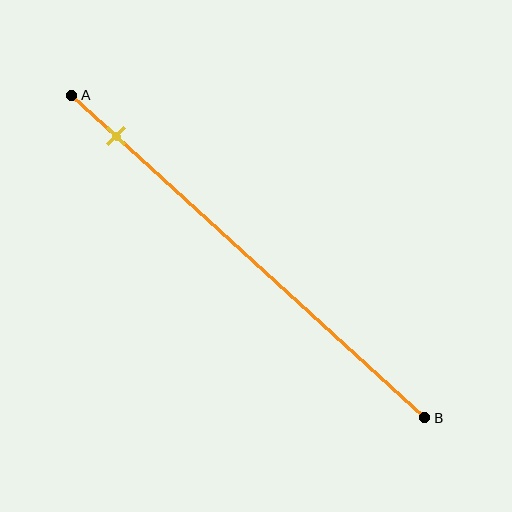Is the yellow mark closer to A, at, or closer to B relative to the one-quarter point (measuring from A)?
The yellow mark is closer to point A than the one-quarter point of segment AB.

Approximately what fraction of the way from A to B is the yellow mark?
The yellow mark is approximately 15% of the way from A to B.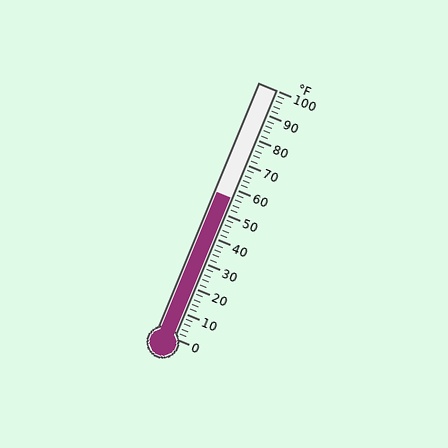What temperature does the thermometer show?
The thermometer shows approximately 56°F.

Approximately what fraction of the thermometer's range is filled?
The thermometer is filled to approximately 55% of its range.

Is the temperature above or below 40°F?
The temperature is above 40°F.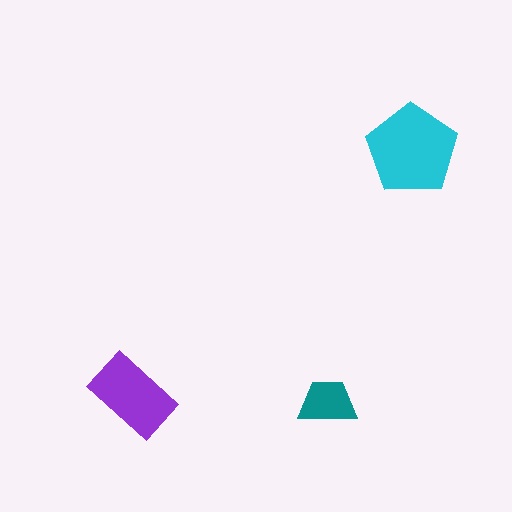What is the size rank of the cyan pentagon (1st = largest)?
1st.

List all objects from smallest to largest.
The teal trapezoid, the purple rectangle, the cyan pentagon.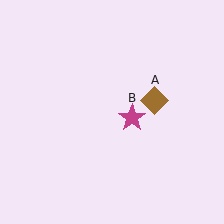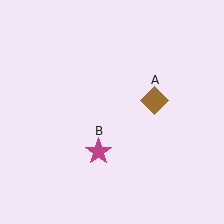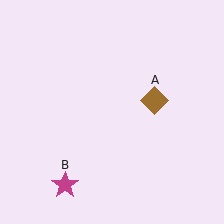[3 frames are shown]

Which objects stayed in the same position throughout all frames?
Brown diamond (object A) remained stationary.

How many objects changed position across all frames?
1 object changed position: magenta star (object B).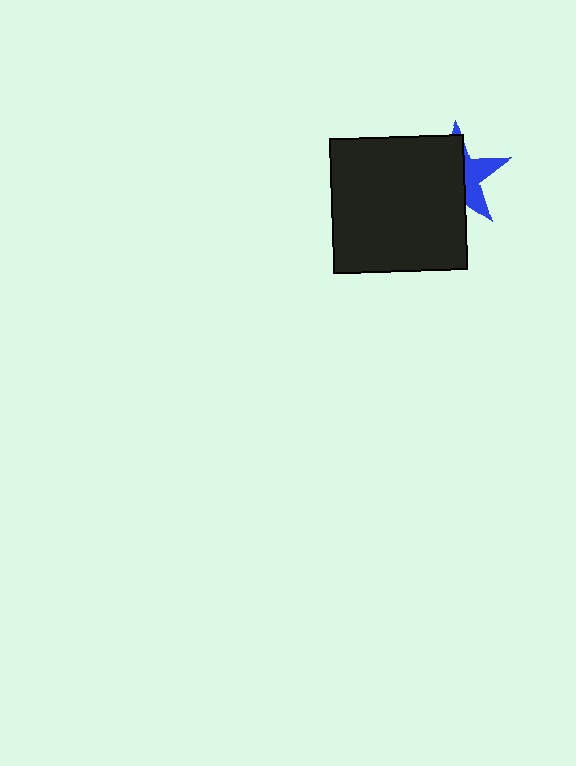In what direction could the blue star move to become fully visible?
The blue star could move right. That would shift it out from behind the black square entirely.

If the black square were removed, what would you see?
You would see the complete blue star.